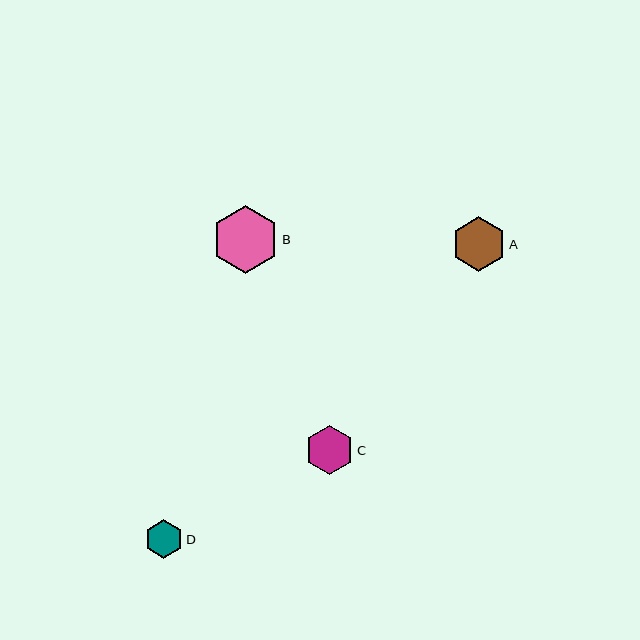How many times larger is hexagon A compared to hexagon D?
Hexagon A is approximately 1.4 times the size of hexagon D.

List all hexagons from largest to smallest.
From largest to smallest: B, A, C, D.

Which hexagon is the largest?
Hexagon B is the largest with a size of approximately 68 pixels.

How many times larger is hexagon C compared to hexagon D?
Hexagon C is approximately 1.3 times the size of hexagon D.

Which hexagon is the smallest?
Hexagon D is the smallest with a size of approximately 39 pixels.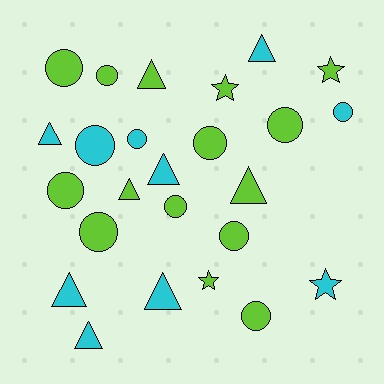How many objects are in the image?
There are 25 objects.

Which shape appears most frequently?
Circle, with 12 objects.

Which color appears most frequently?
Lime, with 15 objects.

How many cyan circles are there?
There are 3 cyan circles.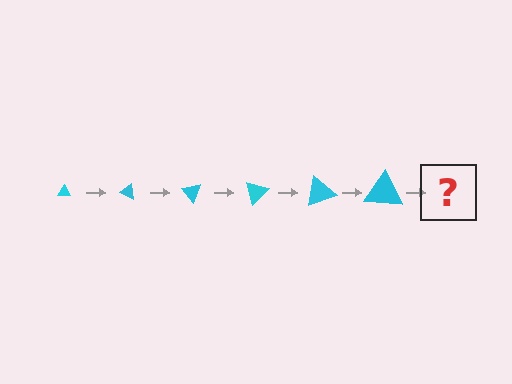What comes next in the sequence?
The next element should be a triangle, larger than the previous one and rotated 150 degrees from the start.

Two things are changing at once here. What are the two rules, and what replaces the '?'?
The two rules are that the triangle grows larger each step and it rotates 25 degrees each step. The '?' should be a triangle, larger than the previous one and rotated 150 degrees from the start.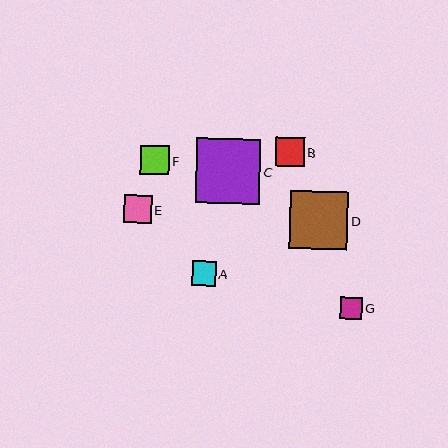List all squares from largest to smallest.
From largest to smallest: C, D, B, F, E, A, G.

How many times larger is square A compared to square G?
Square A is approximately 1.1 times the size of square G.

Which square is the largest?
Square C is the largest with a size of approximately 64 pixels.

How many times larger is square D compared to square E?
Square D is approximately 2.1 times the size of square E.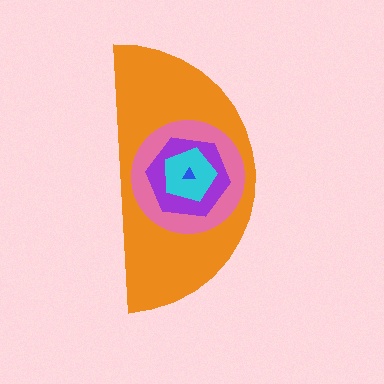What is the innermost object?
The blue triangle.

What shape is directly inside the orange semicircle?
The pink circle.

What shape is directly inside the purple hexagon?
The cyan pentagon.